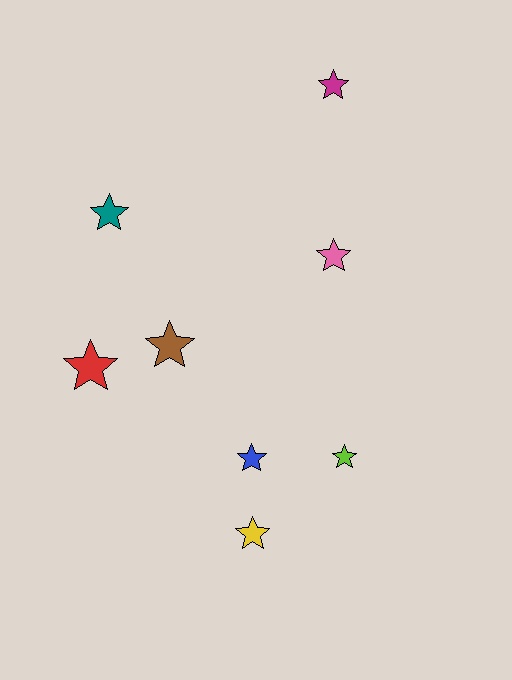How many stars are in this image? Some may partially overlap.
There are 8 stars.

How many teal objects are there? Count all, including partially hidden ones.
There is 1 teal object.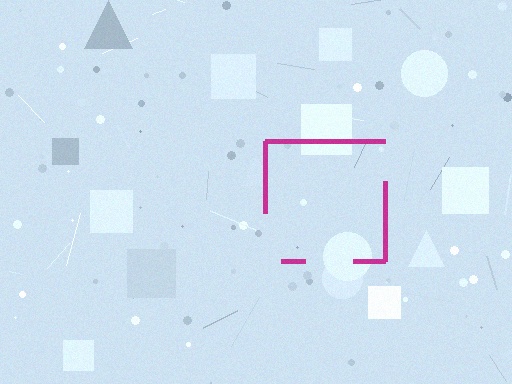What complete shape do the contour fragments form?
The contour fragments form a square.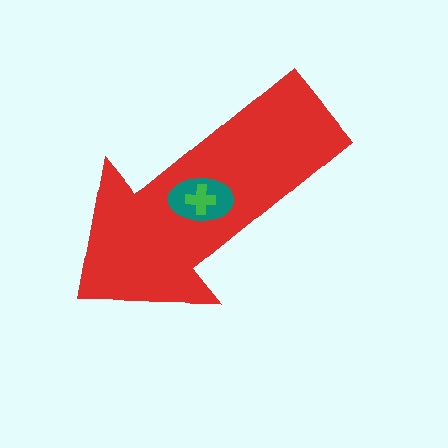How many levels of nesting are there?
3.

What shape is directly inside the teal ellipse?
The green cross.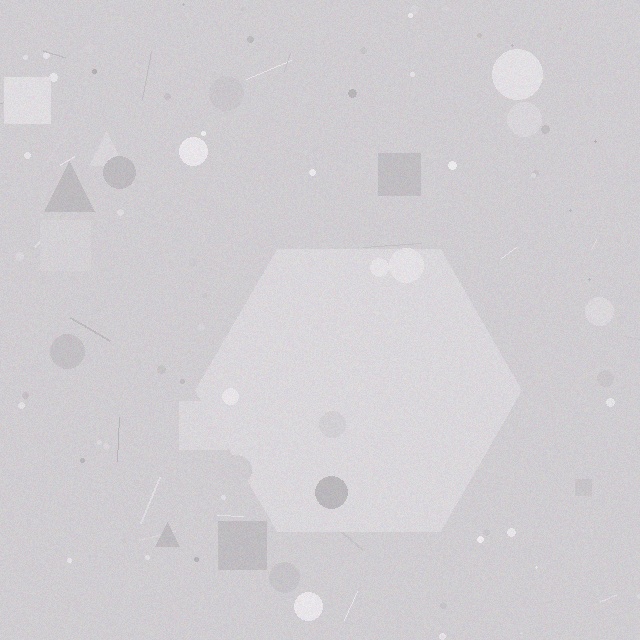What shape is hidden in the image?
A hexagon is hidden in the image.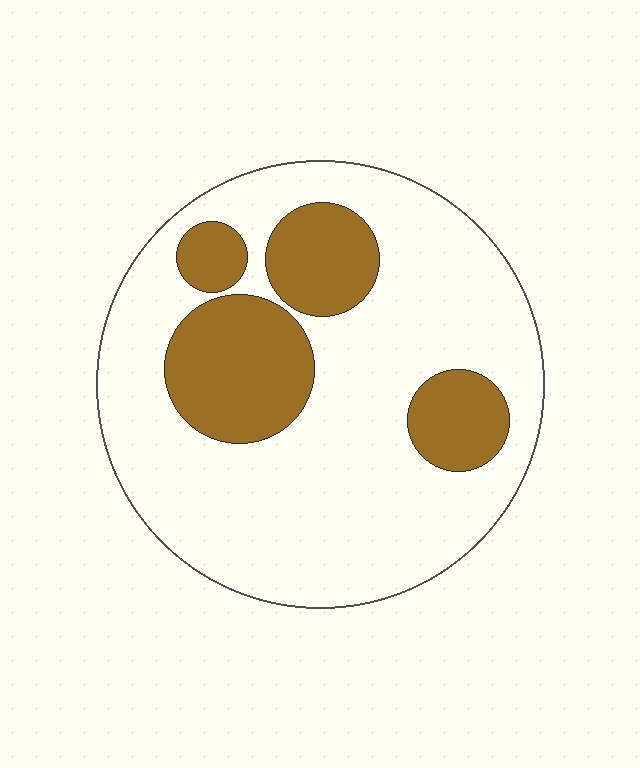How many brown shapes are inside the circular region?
4.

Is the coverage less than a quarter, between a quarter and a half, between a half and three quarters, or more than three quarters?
Between a quarter and a half.